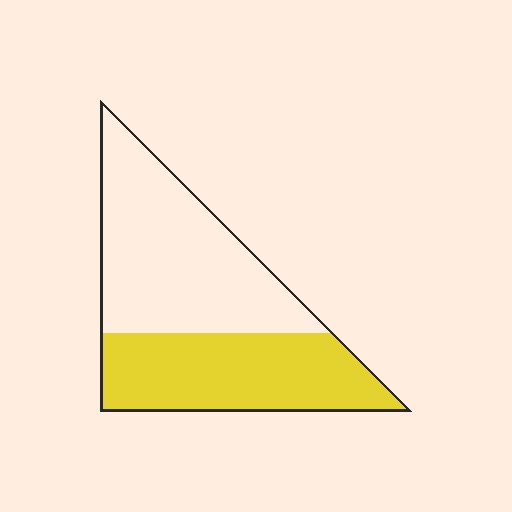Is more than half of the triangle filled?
No.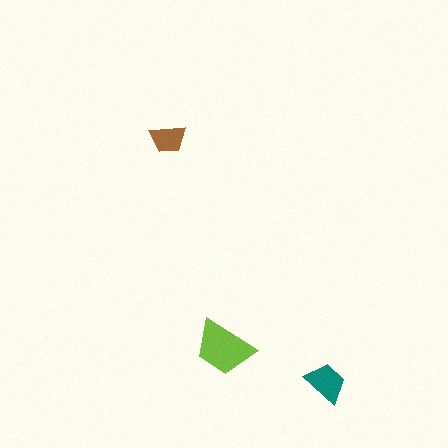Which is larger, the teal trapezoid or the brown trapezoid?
The teal one.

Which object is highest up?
The brown trapezoid is topmost.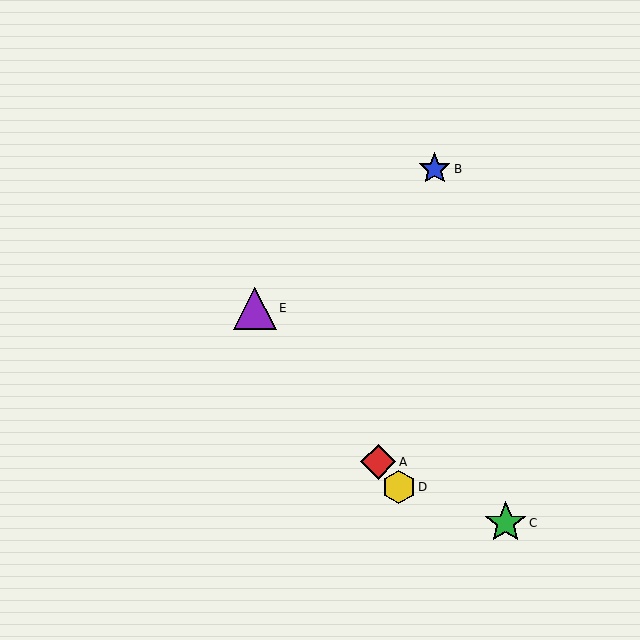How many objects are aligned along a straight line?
3 objects (A, D, E) are aligned along a straight line.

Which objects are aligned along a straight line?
Objects A, D, E are aligned along a straight line.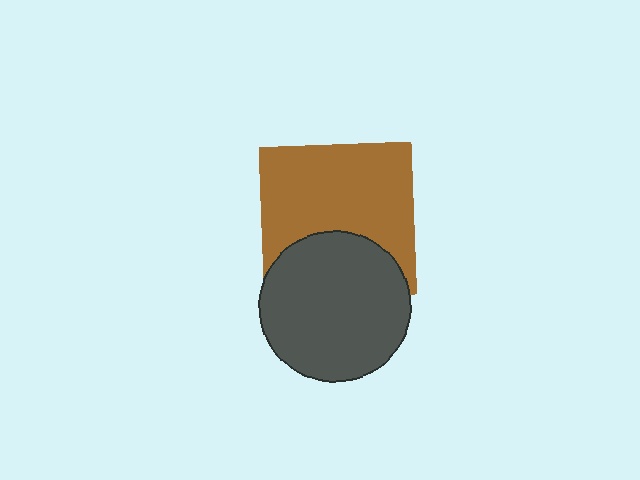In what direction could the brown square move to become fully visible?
The brown square could move up. That would shift it out from behind the dark gray circle entirely.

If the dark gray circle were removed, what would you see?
You would see the complete brown square.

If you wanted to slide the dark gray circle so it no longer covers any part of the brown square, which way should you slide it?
Slide it down — that is the most direct way to separate the two shapes.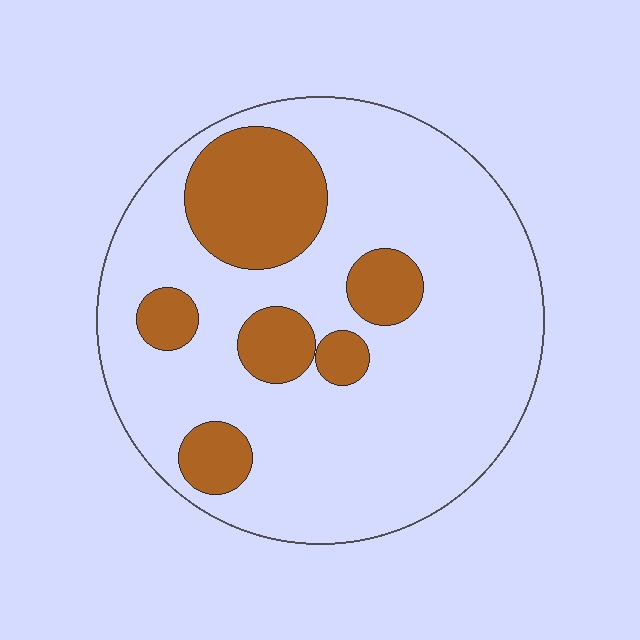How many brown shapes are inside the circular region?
6.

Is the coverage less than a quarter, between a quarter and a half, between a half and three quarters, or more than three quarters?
Less than a quarter.